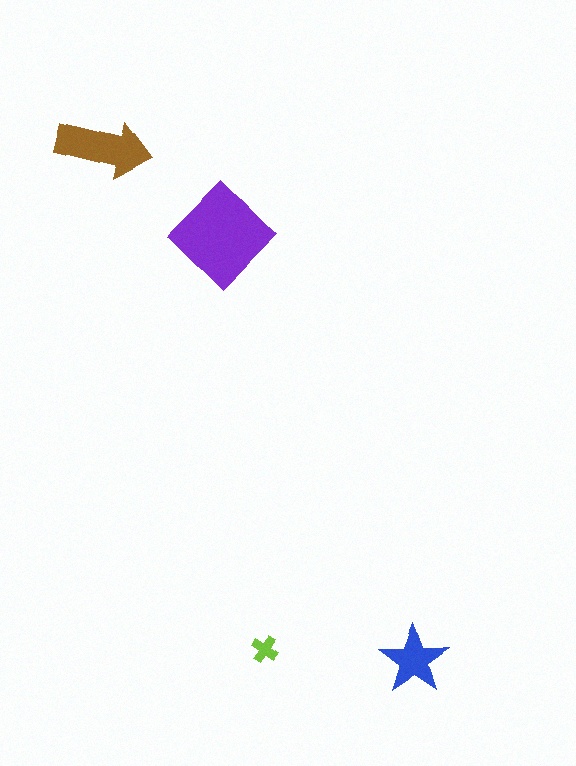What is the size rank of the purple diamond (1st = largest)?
1st.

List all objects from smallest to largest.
The lime cross, the blue star, the brown arrow, the purple diamond.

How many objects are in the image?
There are 4 objects in the image.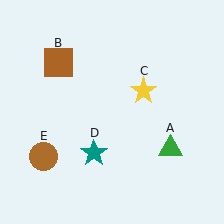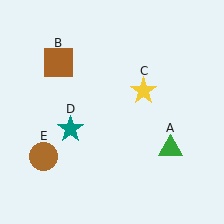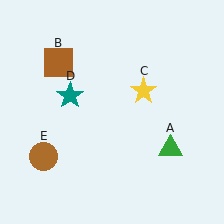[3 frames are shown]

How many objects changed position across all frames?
1 object changed position: teal star (object D).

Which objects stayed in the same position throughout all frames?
Green triangle (object A) and brown square (object B) and yellow star (object C) and brown circle (object E) remained stationary.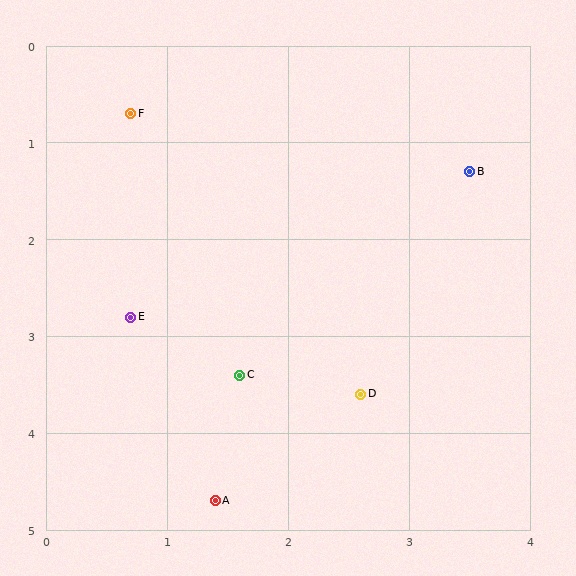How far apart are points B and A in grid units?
Points B and A are about 4.0 grid units apart.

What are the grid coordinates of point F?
Point F is at approximately (0.7, 0.7).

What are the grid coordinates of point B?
Point B is at approximately (3.5, 1.3).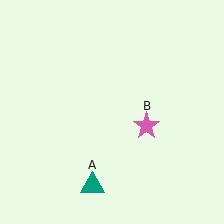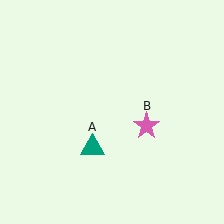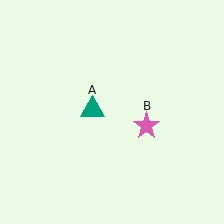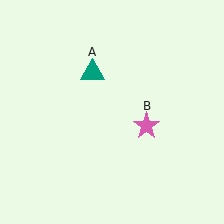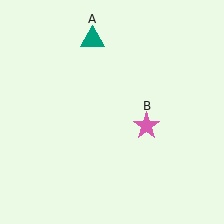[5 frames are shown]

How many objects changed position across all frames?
1 object changed position: teal triangle (object A).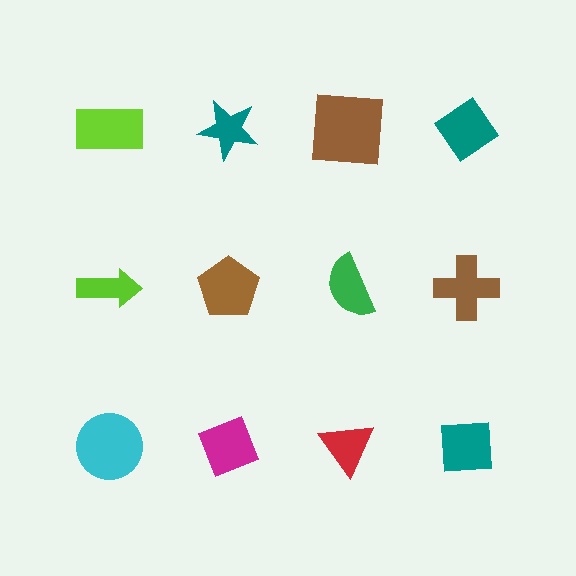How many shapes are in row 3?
4 shapes.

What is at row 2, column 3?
A green semicircle.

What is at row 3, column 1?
A cyan circle.